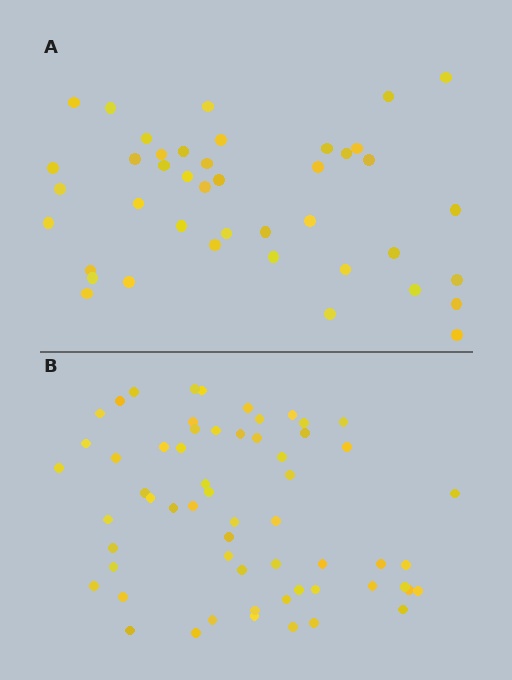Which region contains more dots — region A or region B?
Region B (the bottom region) has more dots.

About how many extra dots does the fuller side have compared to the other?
Region B has approximately 20 more dots than region A.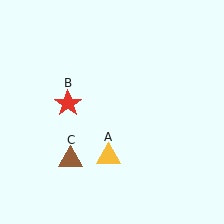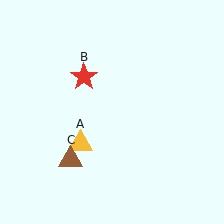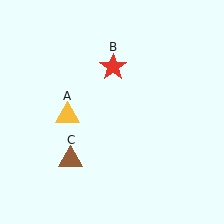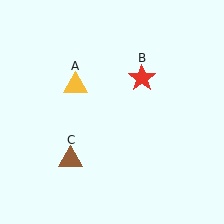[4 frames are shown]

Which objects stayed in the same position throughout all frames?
Brown triangle (object C) remained stationary.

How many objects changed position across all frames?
2 objects changed position: yellow triangle (object A), red star (object B).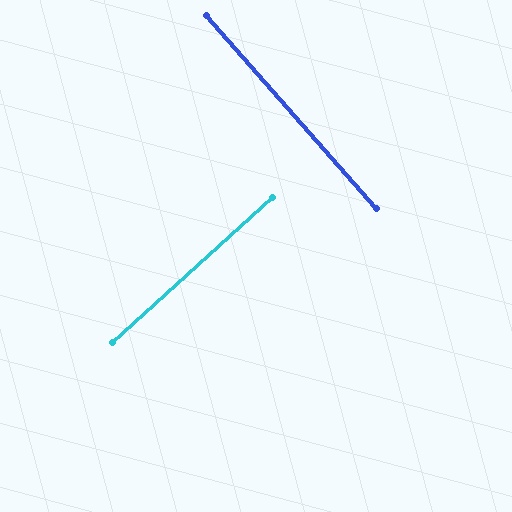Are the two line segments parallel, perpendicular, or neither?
Perpendicular — they meet at approximately 89°.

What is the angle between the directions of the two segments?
Approximately 89 degrees.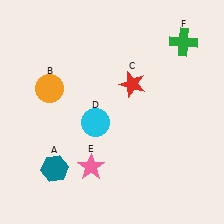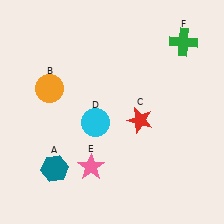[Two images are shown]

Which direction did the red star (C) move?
The red star (C) moved down.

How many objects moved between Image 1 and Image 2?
1 object moved between the two images.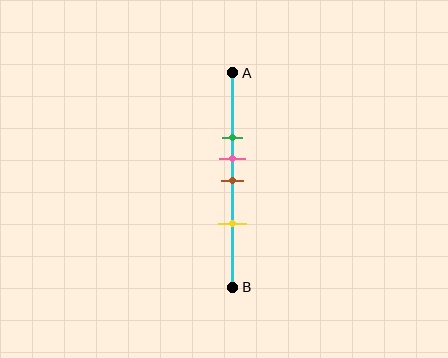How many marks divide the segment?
There are 4 marks dividing the segment.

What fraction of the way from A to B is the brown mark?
The brown mark is approximately 50% (0.5) of the way from A to B.